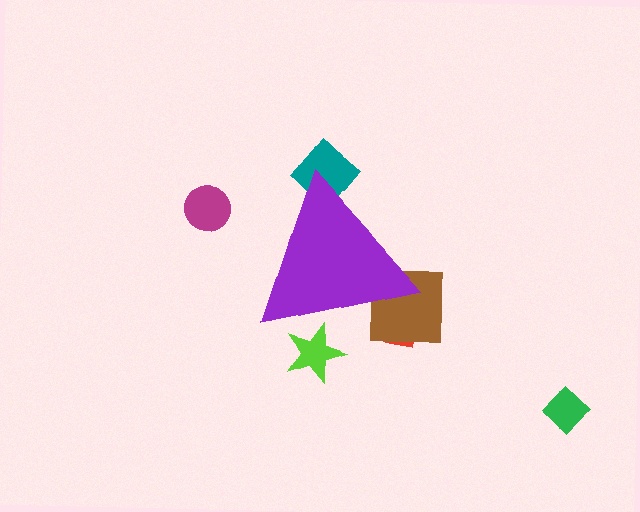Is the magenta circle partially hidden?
No, the magenta circle is fully visible.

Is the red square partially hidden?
Yes, the red square is partially hidden behind the purple triangle.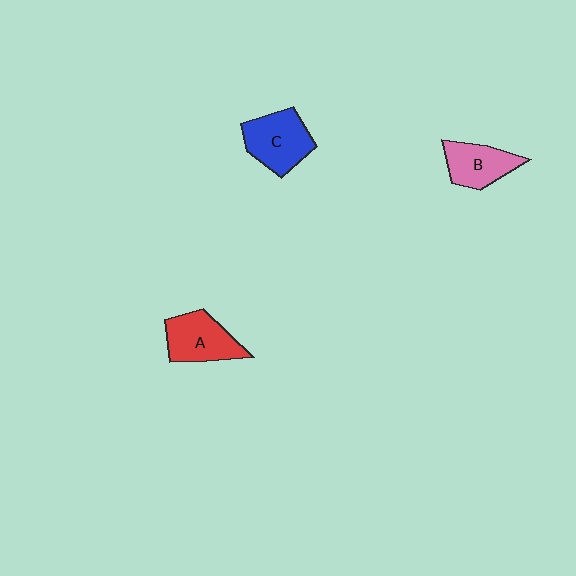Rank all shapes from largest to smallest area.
From largest to smallest: C (blue), A (red), B (pink).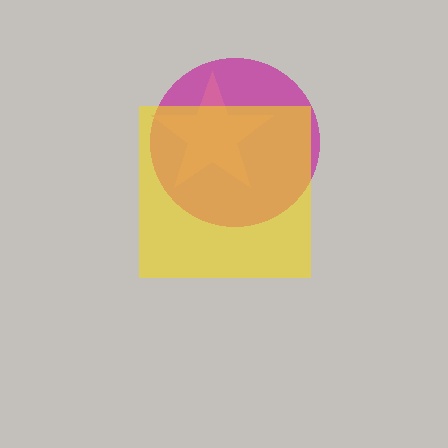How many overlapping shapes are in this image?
There are 3 overlapping shapes in the image.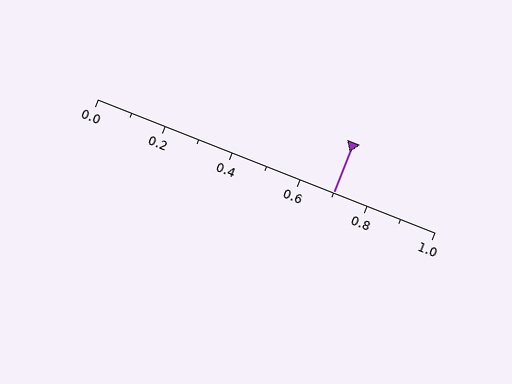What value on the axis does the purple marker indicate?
The marker indicates approximately 0.7.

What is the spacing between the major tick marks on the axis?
The major ticks are spaced 0.2 apart.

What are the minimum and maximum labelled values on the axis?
The axis runs from 0.0 to 1.0.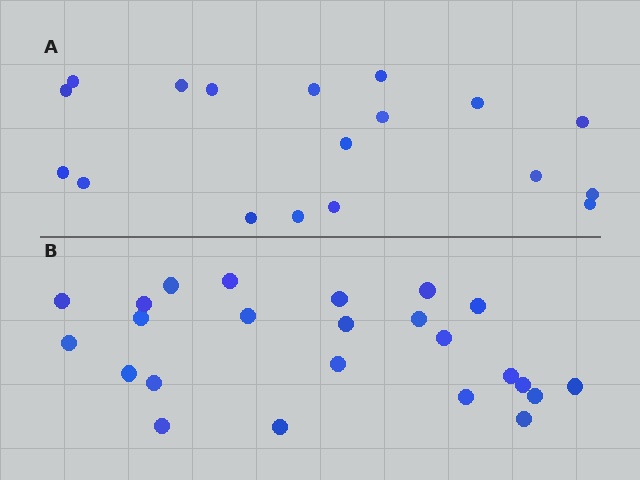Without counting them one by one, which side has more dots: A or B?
Region B (the bottom region) has more dots.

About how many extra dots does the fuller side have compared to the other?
Region B has about 6 more dots than region A.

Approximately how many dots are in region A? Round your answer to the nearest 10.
About 20 dots. (The exact count is 18, which rounds to 20.)